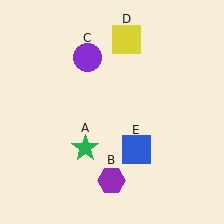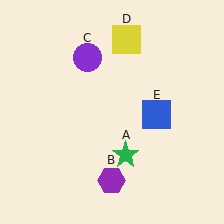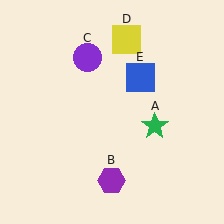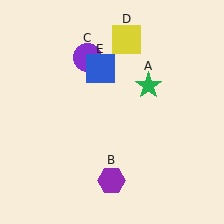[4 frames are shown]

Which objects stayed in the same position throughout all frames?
Purple hexagon (object B) and purple circle (object C) and yellow square (object D) remained stationary.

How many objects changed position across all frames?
2 objects changed position: green star (object A), blue square (object E).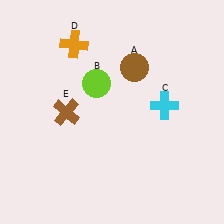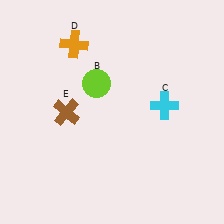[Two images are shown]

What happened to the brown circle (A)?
The brown circle (A) was removed in Image 2. It was in the top-right area of Image 1.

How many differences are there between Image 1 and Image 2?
There is 1 difference between the two images.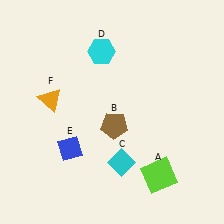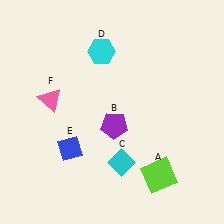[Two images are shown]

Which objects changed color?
B changed from brown to purple. F changed from orange to pink.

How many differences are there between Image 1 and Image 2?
There are 2 differences between the two images.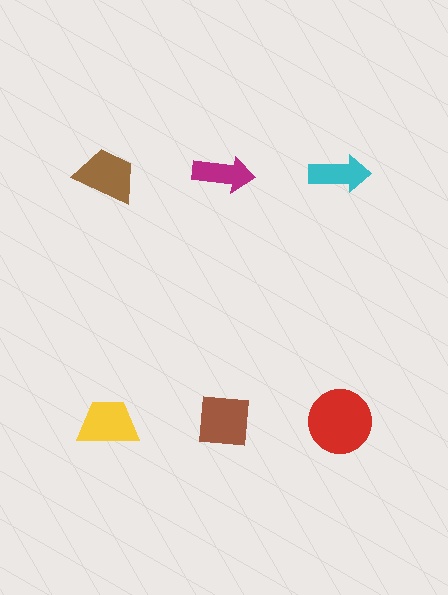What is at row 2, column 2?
A brown square.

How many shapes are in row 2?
3 shapes.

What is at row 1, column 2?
A magenta arrow.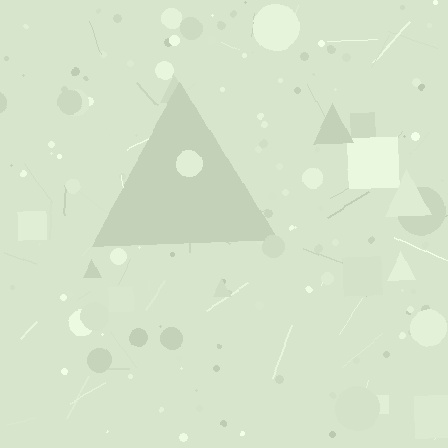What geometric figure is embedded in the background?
A triangle is embedded in the background.